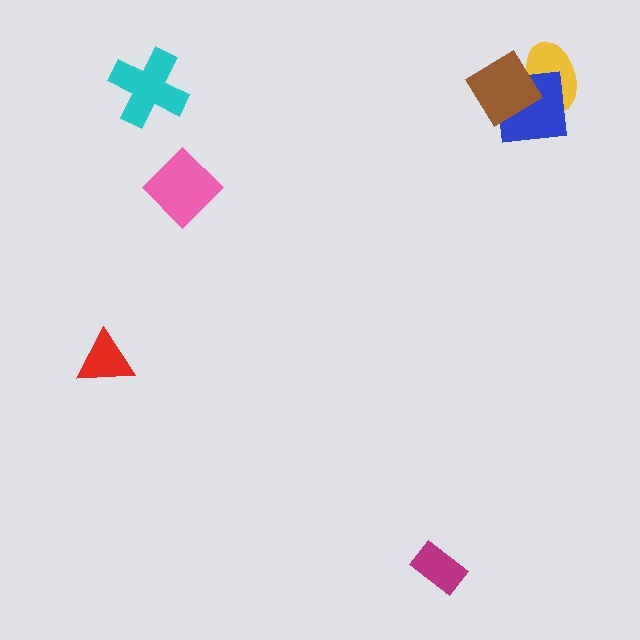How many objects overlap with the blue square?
2 objects overlap with the blue square.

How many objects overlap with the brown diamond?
2 objects overlap with the brown diamond.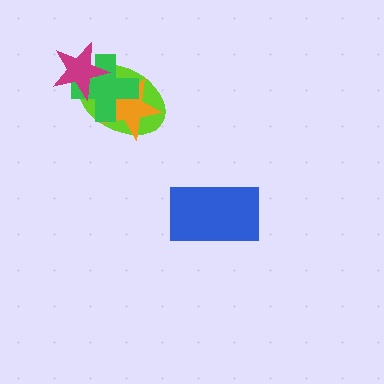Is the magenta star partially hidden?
No, no other shape covers it.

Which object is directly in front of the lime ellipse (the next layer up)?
The orange star is directly in front of the lime ellipse.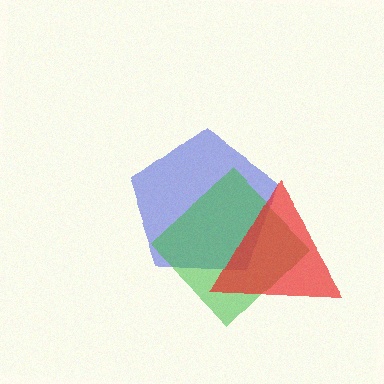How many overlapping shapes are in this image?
There are 3 overlapping shapes in the image.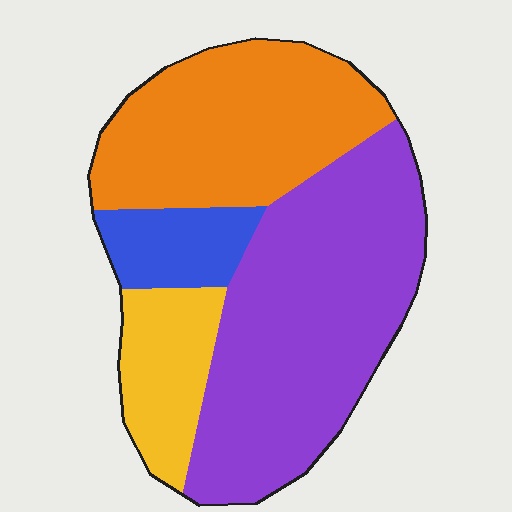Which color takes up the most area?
Purple, at roughly 45%.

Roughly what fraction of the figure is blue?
Blue covers around 10% of the figure.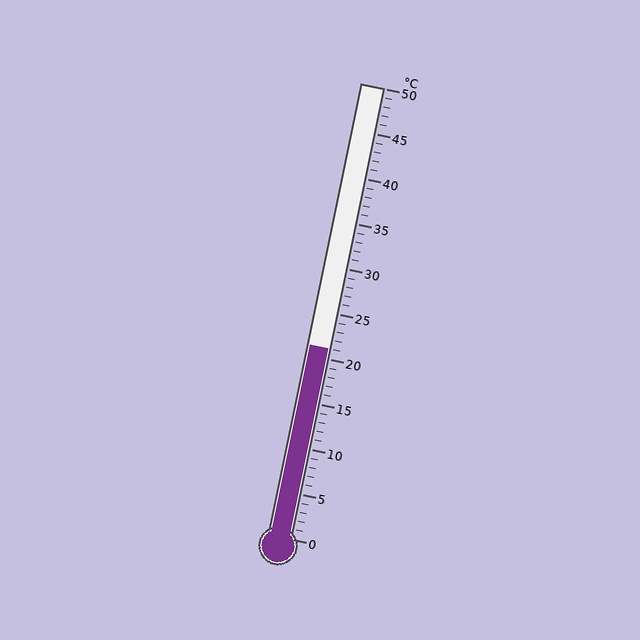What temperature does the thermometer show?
The thermometer shows approximately 21°C.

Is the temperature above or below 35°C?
The temperature is below 35°C.